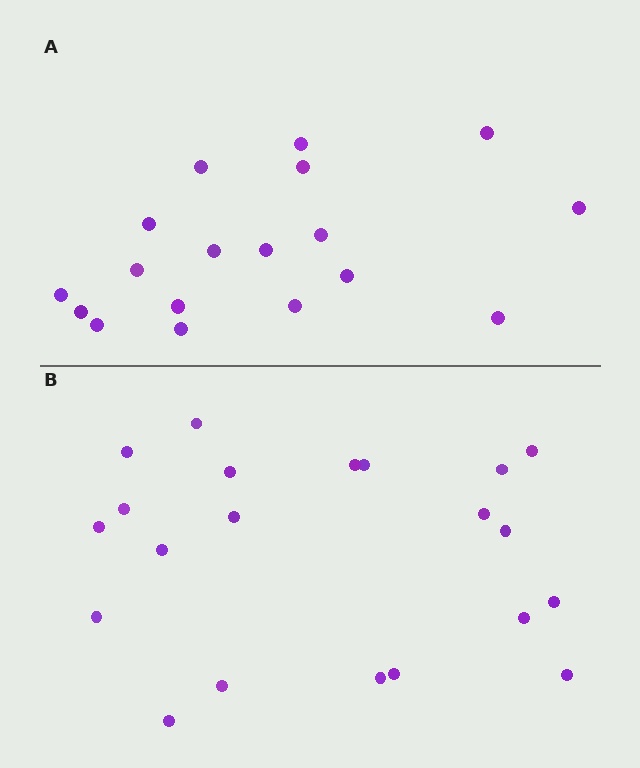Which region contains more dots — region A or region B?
Region B (the bottom region) has more dots.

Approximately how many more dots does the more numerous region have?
Region B has just a few more — roughly 2 or 3 more dots than region A.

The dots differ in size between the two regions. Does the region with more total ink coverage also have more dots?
No. Region A has more total ink coverage because its dots are larger, but region B actually contains more individual dots. Total area can be misleading — the number of items is what matters here.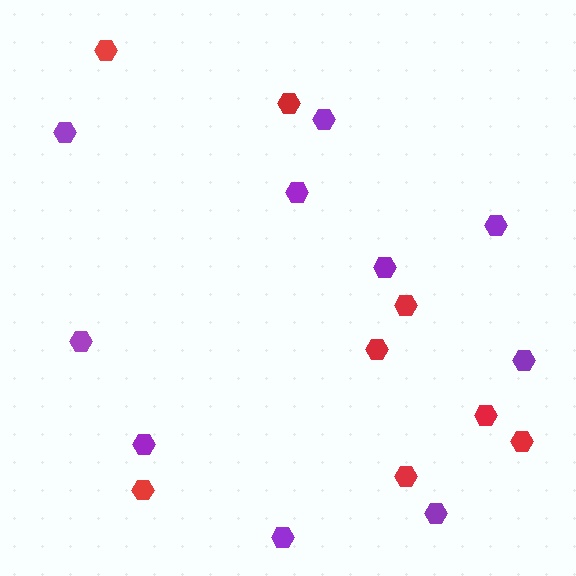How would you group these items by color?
There are 2 groups: one group of purple hexagons (10) and one group of red hexagons (8).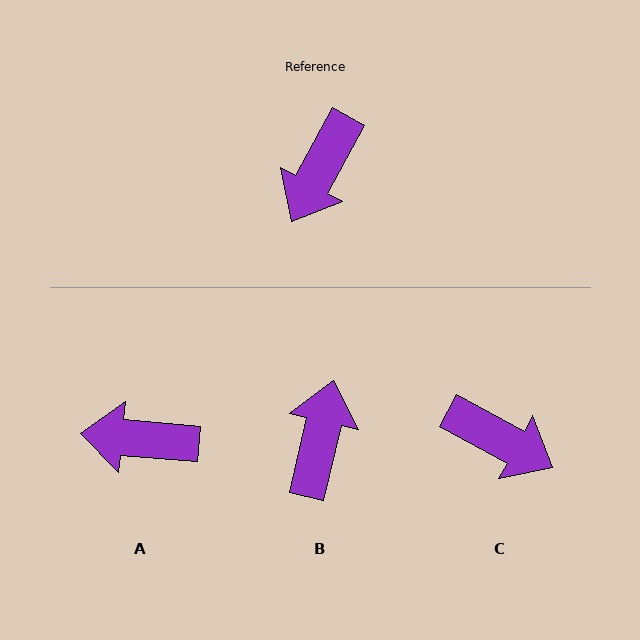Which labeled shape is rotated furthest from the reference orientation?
B, about 164 degrees away.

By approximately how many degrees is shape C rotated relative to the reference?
Approximately 90 degrees counter-clockwise.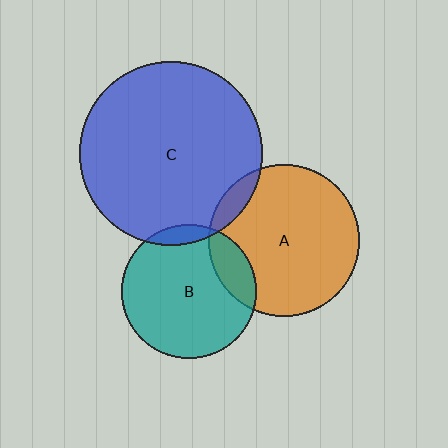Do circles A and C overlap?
Yes.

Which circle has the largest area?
Circle C (blue).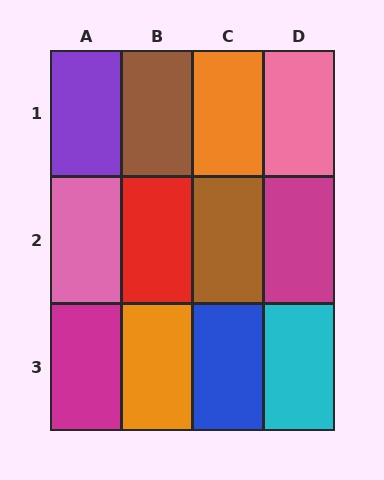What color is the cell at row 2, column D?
Magenta.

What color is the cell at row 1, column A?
Purple.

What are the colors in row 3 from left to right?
Magenta, orange, blue, cyan.